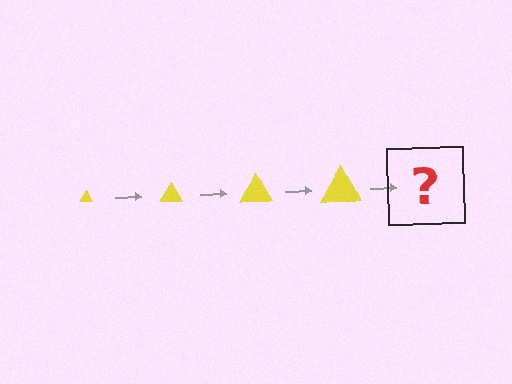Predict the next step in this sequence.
The next step is a yellow triangle, larger than the previous one.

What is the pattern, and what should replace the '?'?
The pattern is that the triangle gets progressively larger each step. The '?' should be a yellow triangle, larger than the previous one.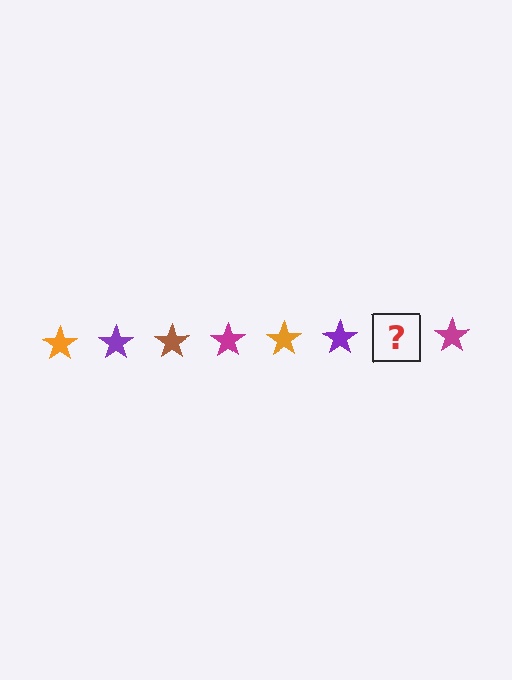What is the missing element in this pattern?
The missing element is a brown star.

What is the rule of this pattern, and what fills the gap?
The rule is that the pattern cycles through orange, purple, brown, magenta stars. The gap should be filled with a brown star.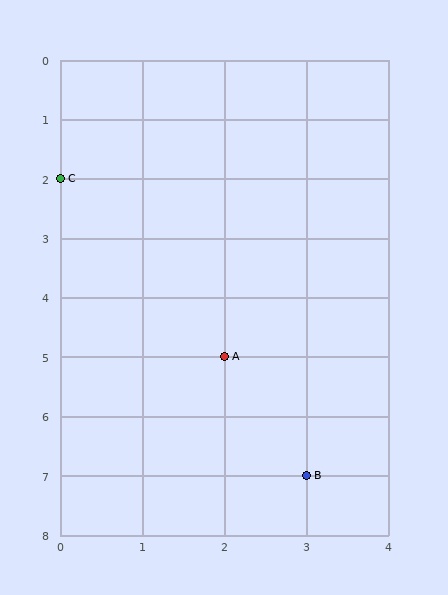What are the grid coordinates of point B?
Point B is at grid coordinates (3, 7).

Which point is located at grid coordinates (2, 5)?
Point A is at (2, 5).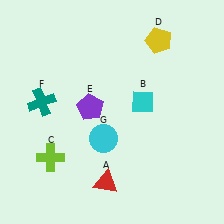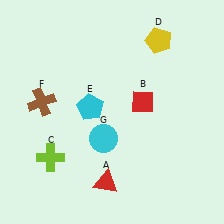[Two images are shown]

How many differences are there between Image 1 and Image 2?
There are 3 differences between the two images.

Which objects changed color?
B changed from cyan to red. E changed from purple to cyan. F changed from teal to brown.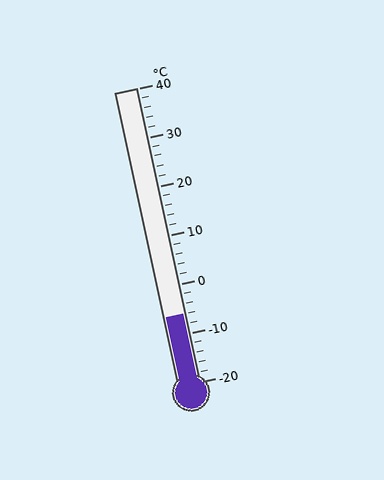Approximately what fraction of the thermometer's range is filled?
The thermometer is filled to approximately 25% of its range.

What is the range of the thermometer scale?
The thermometer scale ranges from -20°C to 40°C.